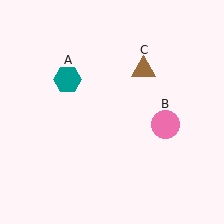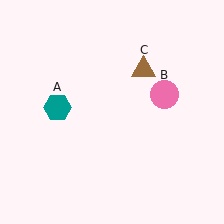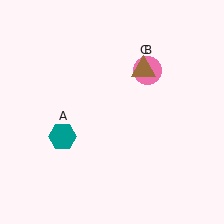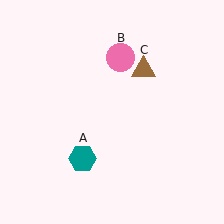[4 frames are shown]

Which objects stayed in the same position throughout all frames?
Brown triangle (object C) remained stationary.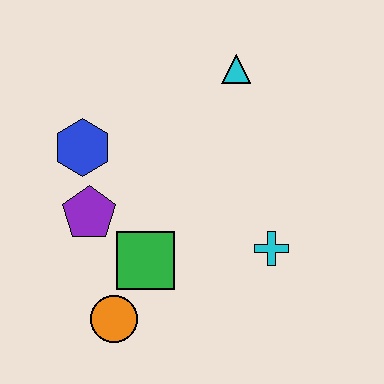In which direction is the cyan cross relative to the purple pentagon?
The cyan cross is to the right of the purple pentagon.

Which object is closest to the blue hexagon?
The purple pentagon is closest to the blue hexagon.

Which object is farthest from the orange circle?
The cyan triangle is farthest from the orange circle.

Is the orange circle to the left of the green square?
Yes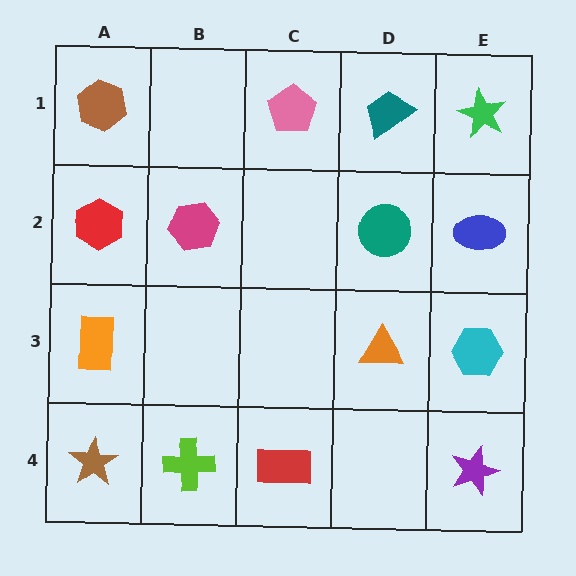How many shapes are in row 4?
4 shapes.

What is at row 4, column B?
A lime cross.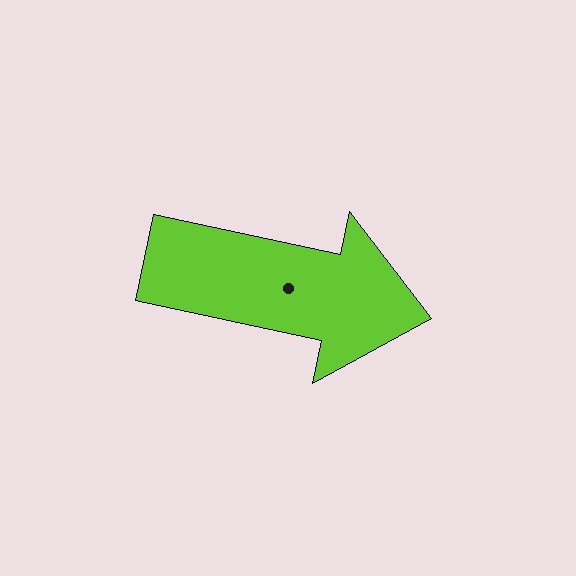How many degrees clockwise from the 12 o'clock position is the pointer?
Approximately 102 degrees.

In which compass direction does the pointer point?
East.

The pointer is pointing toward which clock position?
Roughly 3 o'clock.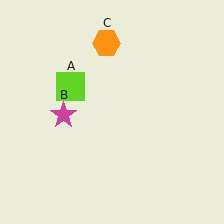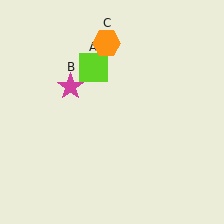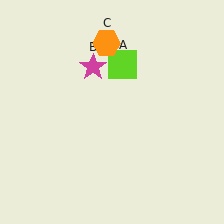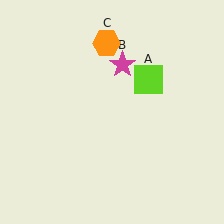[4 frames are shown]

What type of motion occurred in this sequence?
The lime square (object A), magenta star (object B) rotated clockwise around the center of the scene.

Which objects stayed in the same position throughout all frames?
Orange hexagon (object C) remained stationary.